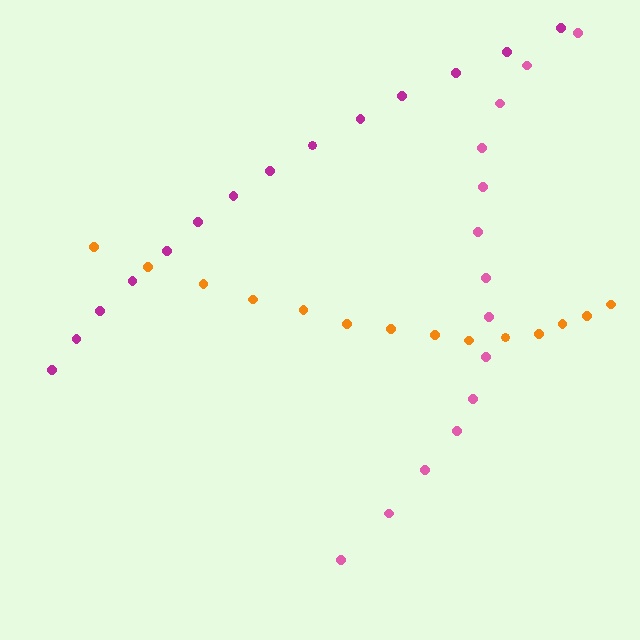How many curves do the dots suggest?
There are 3 distinct paths.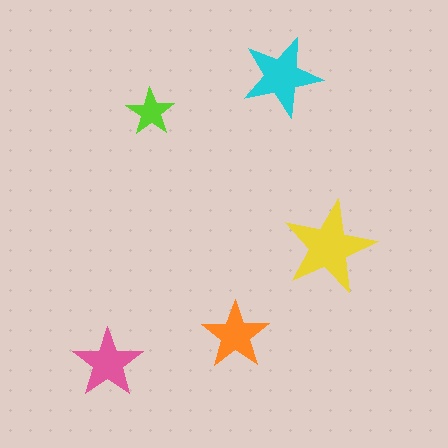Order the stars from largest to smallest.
the yellow one, the cyan one, the pink one, the orange one, the lime one.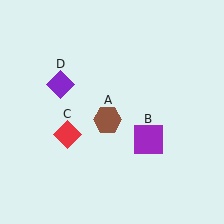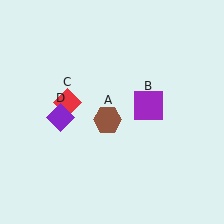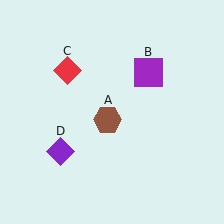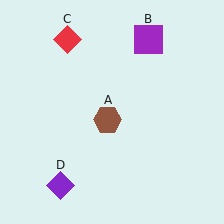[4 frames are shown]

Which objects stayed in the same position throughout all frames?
Brown hexagon (object A) remained stationary.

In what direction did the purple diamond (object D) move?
The purple diamond (object D) moved down.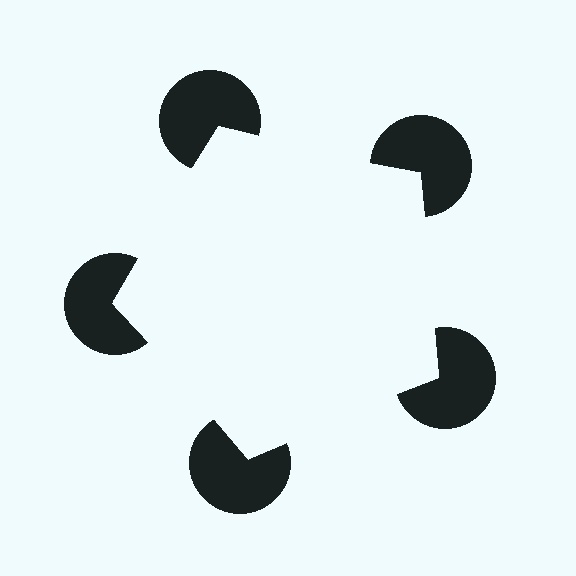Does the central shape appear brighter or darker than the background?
It typically appears slightly brighter than the background, even though no actual brightness change is drawn.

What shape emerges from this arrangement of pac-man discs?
An illusory pentagon — its edges are inferred from the aligned wedge cuts in the pac-man discs, not physically drawn.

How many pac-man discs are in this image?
There are 5 — one at each vertex of the illusory pentagon.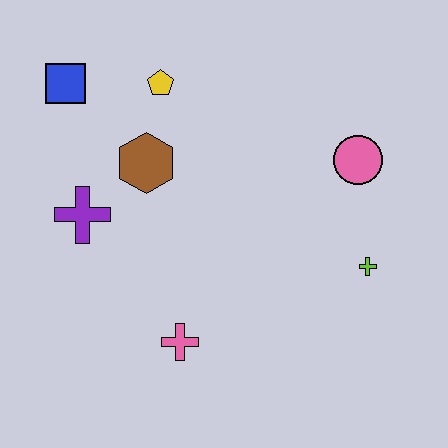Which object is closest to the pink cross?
The purple cross is closest to the pink cross.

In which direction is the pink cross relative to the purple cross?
The pink cross is below the purple cross.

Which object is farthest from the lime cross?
The blue square is farthest from the lime cross.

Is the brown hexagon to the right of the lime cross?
No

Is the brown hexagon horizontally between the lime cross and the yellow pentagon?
No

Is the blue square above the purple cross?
Yes